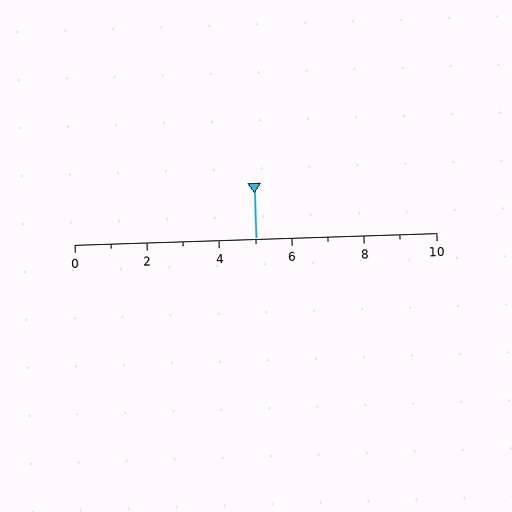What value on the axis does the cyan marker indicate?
The marker indicates approximately 5.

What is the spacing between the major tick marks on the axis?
The major ticks are spaced 2 apart.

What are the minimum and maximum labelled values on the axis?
The axis runs from 0 to 10.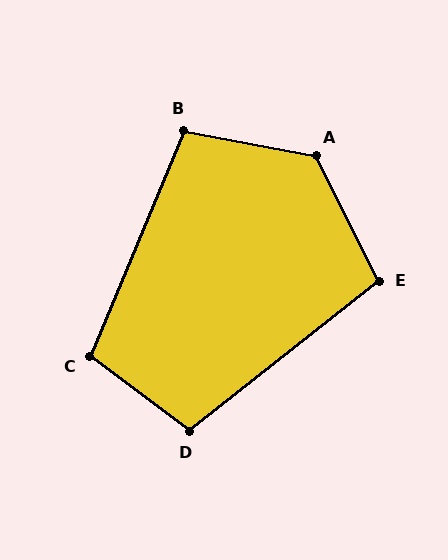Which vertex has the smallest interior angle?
E, at approximately 102 degrees.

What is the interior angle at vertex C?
Approximately 104 degrees (obtuse).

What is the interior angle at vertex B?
Approximately 102 degrees (obtuse).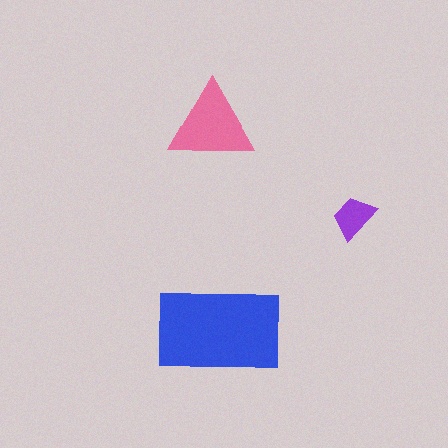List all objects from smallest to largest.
The purple trapezoid, the pink triangle, the blue rectangle.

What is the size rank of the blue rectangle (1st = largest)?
1st.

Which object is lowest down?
The blue rectangle is bottommost.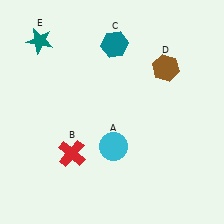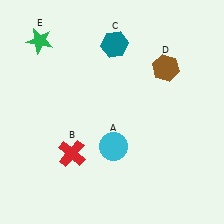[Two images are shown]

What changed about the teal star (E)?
In Image 1, E is teal. In Image 2, it changed to green.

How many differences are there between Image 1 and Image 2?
There is 1 difference between the two images.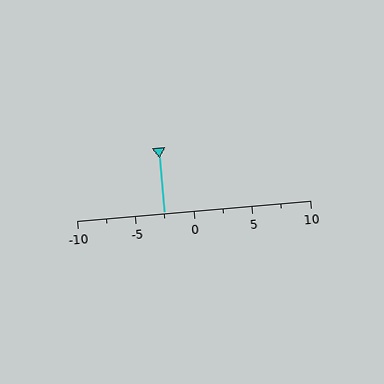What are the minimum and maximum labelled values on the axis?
The axis runs from -10 to 10.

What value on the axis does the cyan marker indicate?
The marker indicates approximately -2.5.